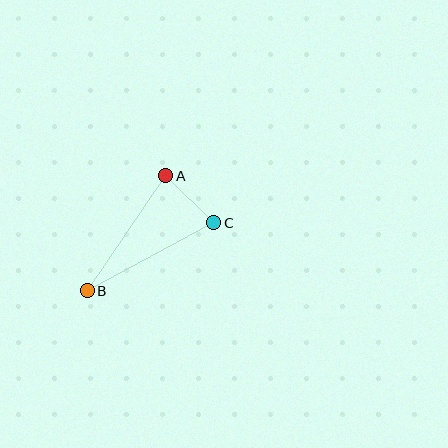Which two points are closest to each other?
Points A and C are closest to each other.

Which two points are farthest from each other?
Points B and C are farthest from each other.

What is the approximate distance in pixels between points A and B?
The distance between A and B is approximately 139 pixels.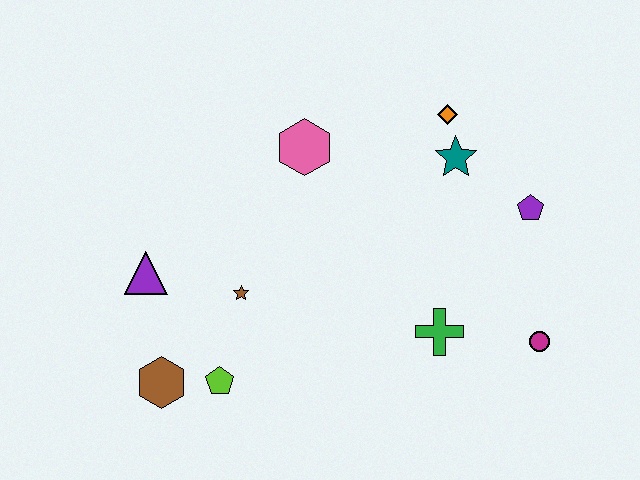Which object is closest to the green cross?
The magenta circle is closest to the green cross.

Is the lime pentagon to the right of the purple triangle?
Yes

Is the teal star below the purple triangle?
No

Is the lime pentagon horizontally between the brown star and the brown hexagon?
Yes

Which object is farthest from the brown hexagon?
The purple pentagon is farthest from the brown hexagon.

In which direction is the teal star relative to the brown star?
The teal star is to the right of the brown star.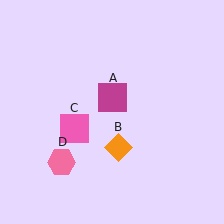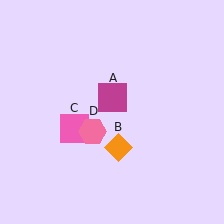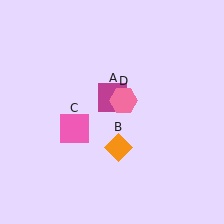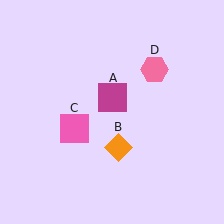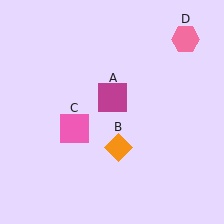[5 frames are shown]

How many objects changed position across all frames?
1 object changed position: pink hexagon (object D).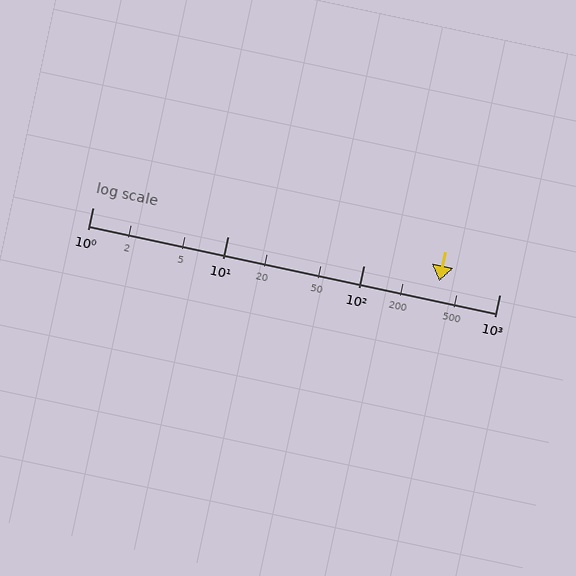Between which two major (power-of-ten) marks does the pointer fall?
The pointer is between 100 and 1000.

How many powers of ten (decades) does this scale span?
The scale spans 3 decades, from 1 to 1000.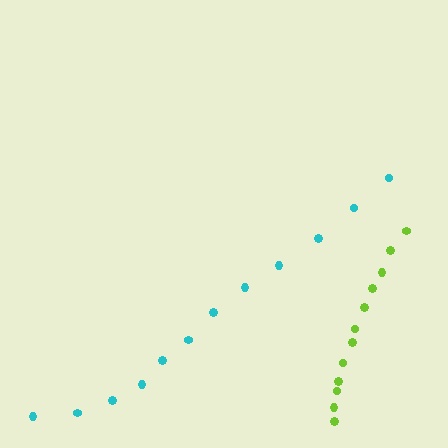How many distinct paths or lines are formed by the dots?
There are 2 distinct paths.